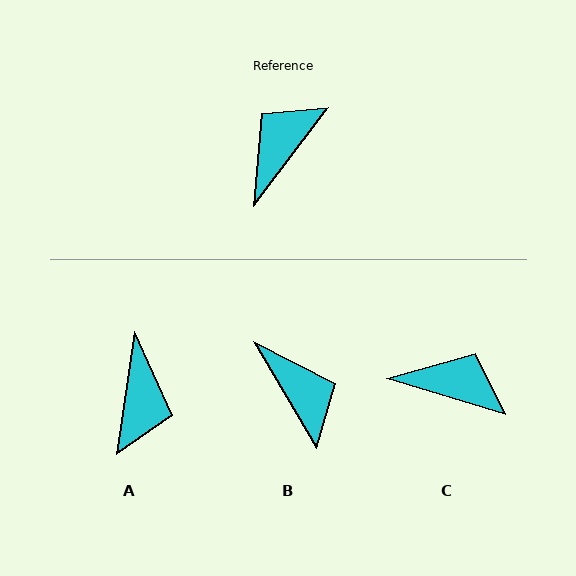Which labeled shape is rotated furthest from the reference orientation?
A, about 151 degrees away.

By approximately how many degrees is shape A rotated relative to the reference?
Approximately 151 degrees clockwise.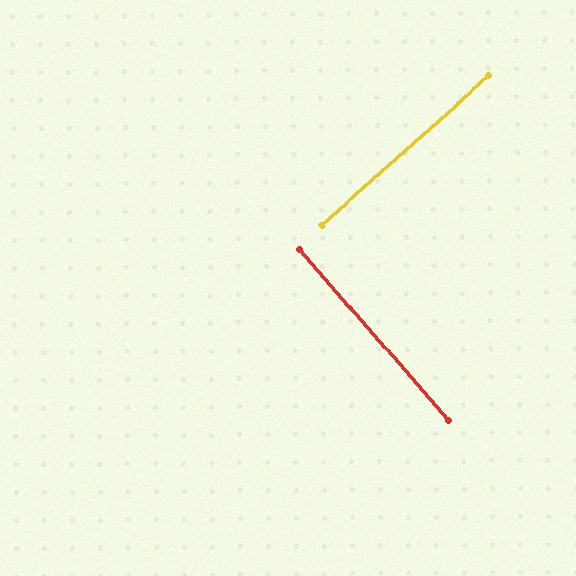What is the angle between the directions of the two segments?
Approximately 89 degrees.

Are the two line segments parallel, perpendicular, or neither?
Perpendicular — they meet at approximately 89°.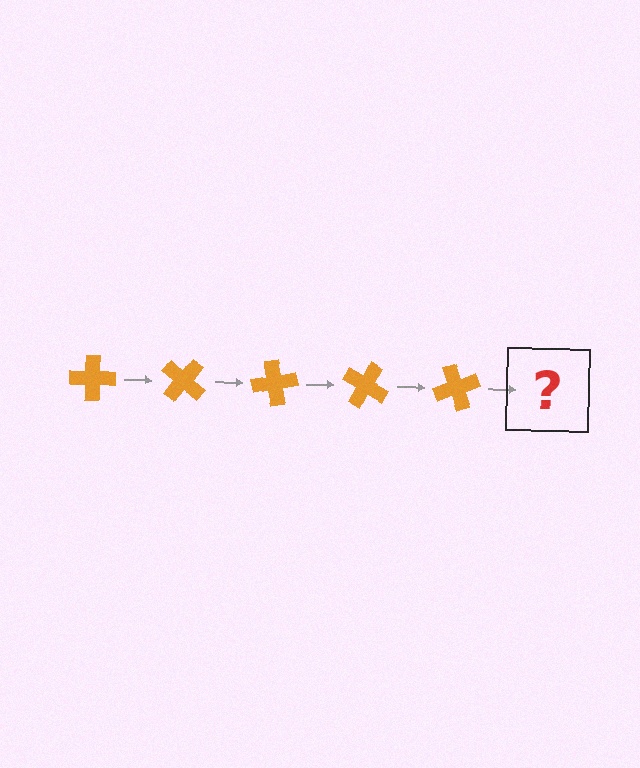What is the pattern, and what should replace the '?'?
The pattern is that the cross rotates 40 degrees each step. The '?' should be an orange cross rotated 200 degrees.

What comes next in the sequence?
The next element should be an orange cross rotated 200 degrees.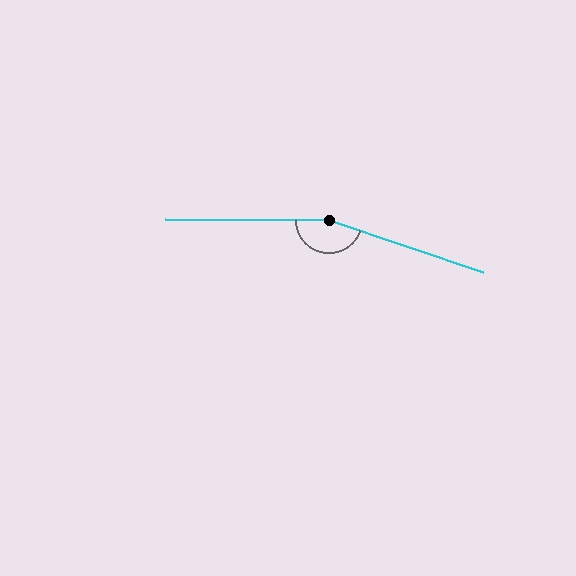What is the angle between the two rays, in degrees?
Approximately 162 degrees.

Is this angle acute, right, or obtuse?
It is obtuse.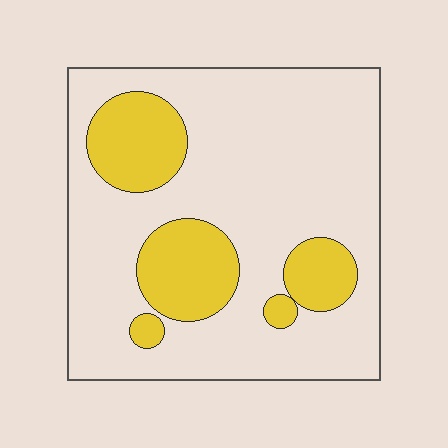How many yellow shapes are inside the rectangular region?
5.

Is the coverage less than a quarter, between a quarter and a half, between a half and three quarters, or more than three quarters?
Less than a quarter.